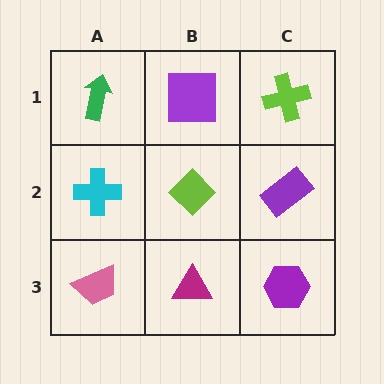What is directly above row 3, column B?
A lime diamond.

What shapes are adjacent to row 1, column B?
A lime diamond (row 2, column B), a green arrow (row 1, column A), a lime cross (row 1, column C).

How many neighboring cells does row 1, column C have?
2.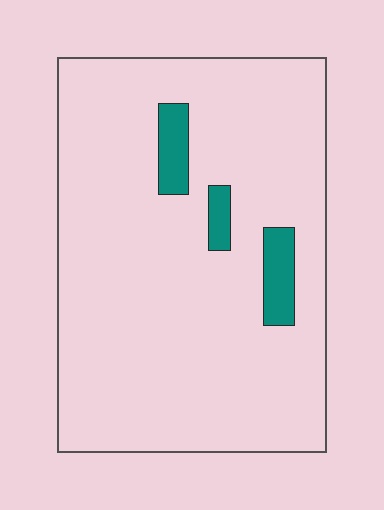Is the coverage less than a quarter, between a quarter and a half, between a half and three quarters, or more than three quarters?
Less than a quarter.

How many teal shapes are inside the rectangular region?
3.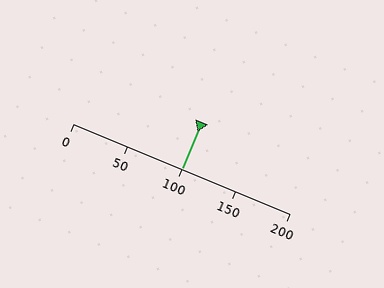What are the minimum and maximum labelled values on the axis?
The axis runs from 0 to 200.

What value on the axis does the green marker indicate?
The marker indicates approximately 100.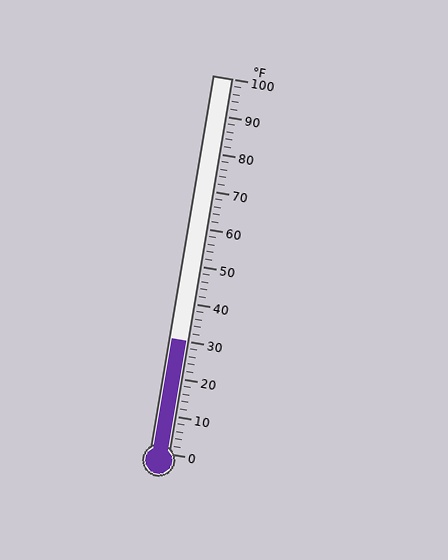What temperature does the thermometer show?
The thermometer shows approximately 30°F.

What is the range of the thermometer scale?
The thermometer scale ranges from 0°F to 100°F.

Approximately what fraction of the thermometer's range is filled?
The thermometer is filled to approximately 30% of its range.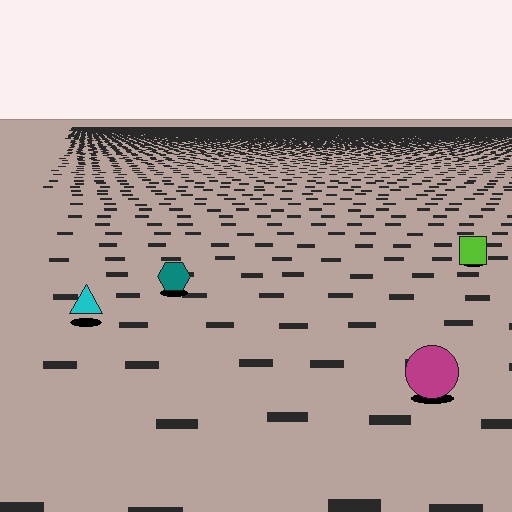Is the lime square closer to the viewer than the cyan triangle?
No. The cyan triangle is closer — you can tell from the texture gradient: the ground texture is coarser near it.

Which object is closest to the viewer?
The magenta circle is closest. The texture marks near it are larger and more spread out.